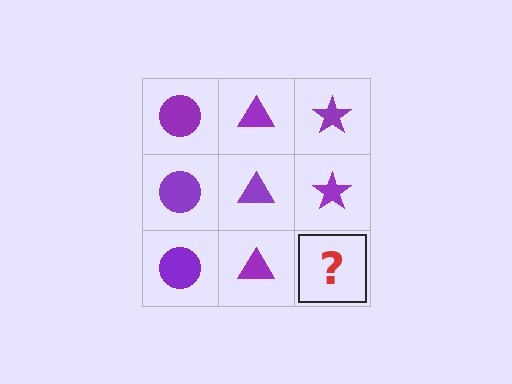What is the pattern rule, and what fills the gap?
The rule is that each column has a consistent shape. The gap should be filled with a purple star.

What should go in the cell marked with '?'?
The missing cell should contain a purple star.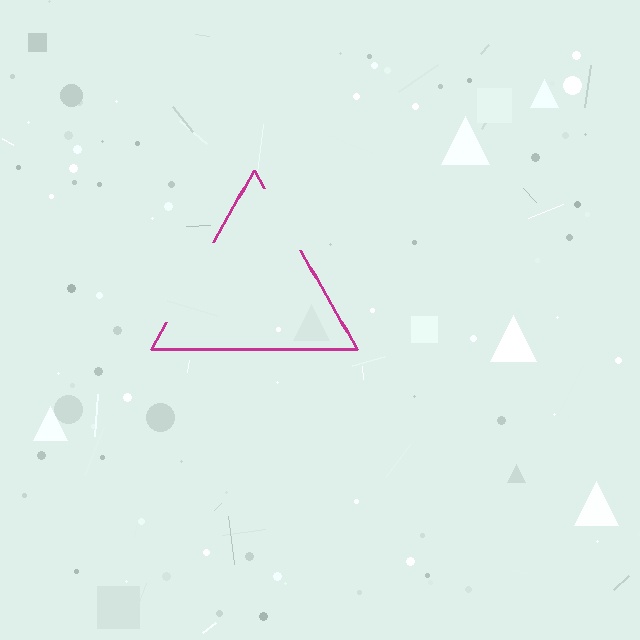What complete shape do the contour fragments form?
The contour fragments form a triangle.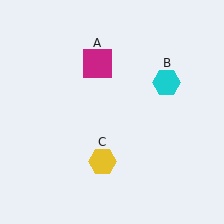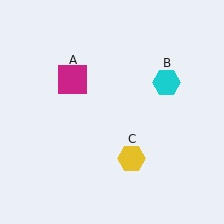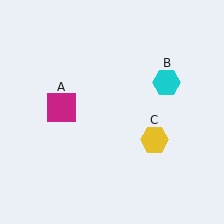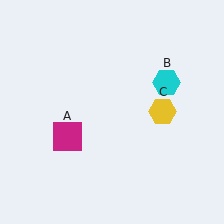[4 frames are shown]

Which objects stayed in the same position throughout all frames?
Cyan hexagon (object B) remained stationary.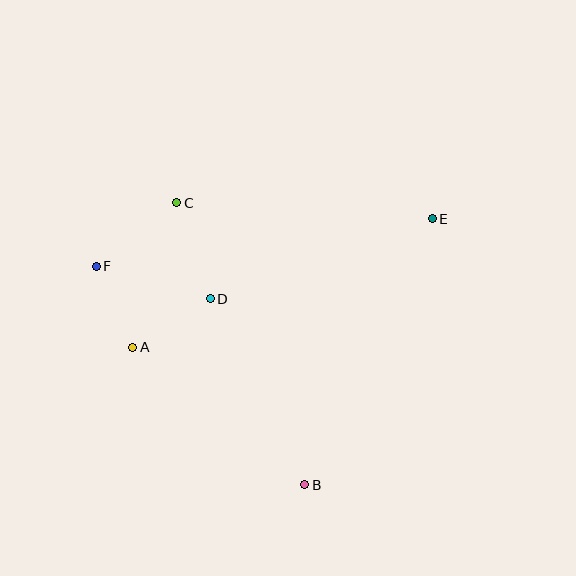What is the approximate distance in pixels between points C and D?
The distance between C and D is approximately 102 pixels.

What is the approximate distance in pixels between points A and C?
The distance between A and C is approximately 151 pixels.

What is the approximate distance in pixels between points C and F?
The distance between C and F is approximately 102 pixels.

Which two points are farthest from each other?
Points E and F are farthest from each other.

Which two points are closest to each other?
Points A and F are closest to each other.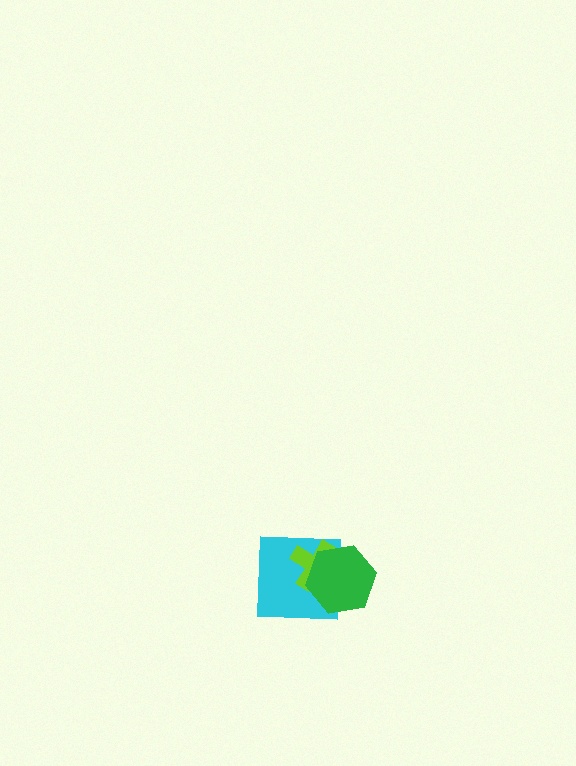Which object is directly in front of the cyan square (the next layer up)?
The lime cross is directly in front of the cyan square.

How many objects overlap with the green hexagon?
2 objects overlap with the green hexagon.